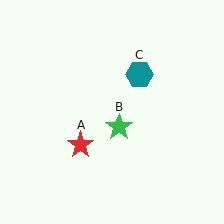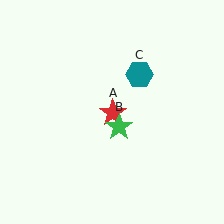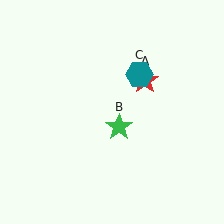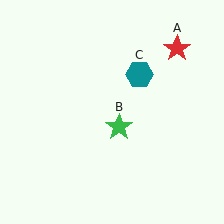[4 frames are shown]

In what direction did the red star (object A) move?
The red star (object A) moved up and to the right.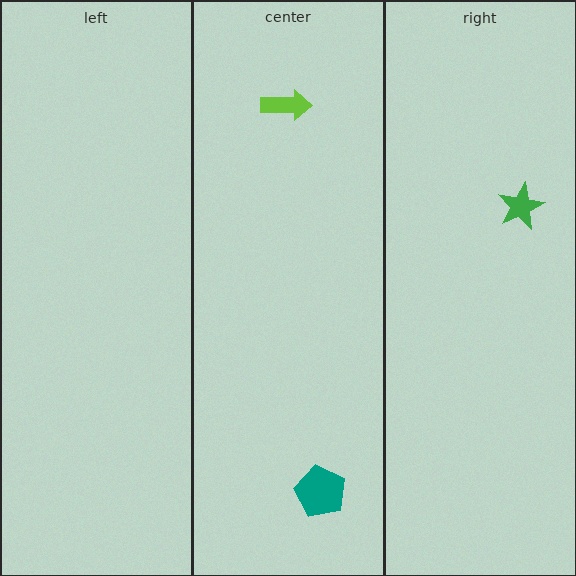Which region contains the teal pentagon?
The center region.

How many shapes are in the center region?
2.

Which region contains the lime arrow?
The center region.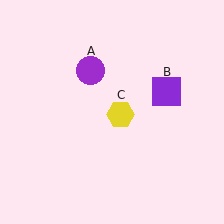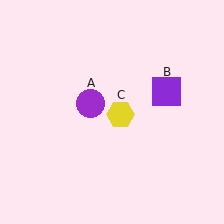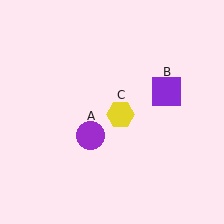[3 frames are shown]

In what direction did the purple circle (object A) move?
The purple circle (object A) moved down.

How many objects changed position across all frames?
1 object changed position: purple circle (object A).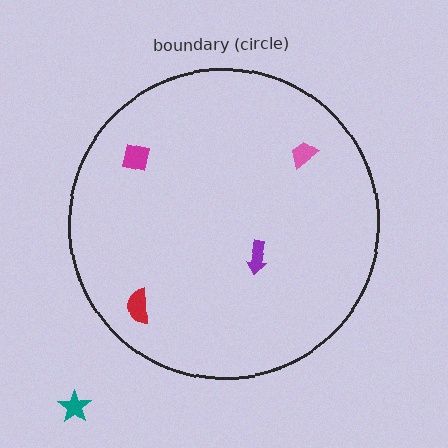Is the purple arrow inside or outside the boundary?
Inside.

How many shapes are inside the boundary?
4 inside, 1 outside.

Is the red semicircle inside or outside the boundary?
Inside.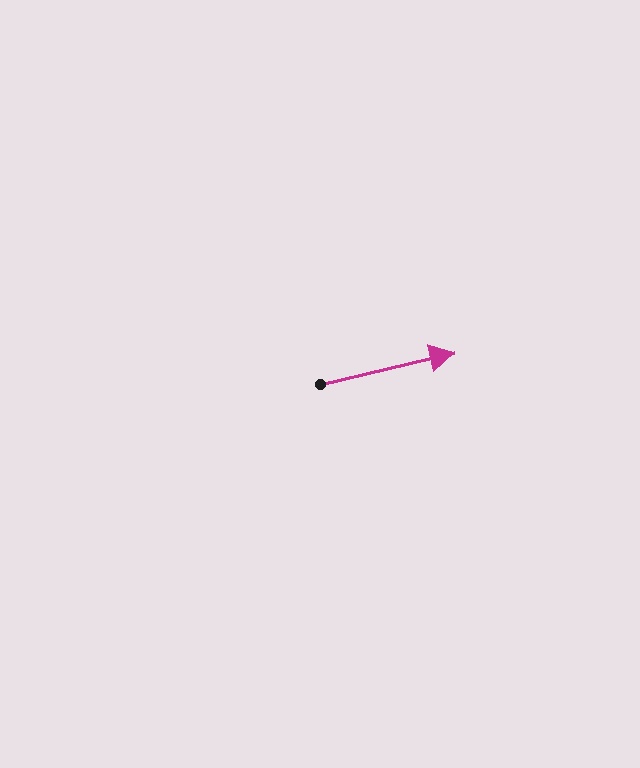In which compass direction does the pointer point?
East.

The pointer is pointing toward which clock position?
Roughly 3 o'clock.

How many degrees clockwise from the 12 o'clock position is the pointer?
Approximately 77 degrees.